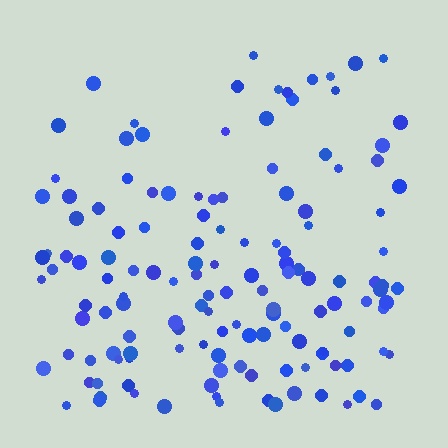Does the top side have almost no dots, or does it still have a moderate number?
Still a moderate number, just noticeably fewer than the bottom.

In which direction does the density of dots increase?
From top to bottom, with the bottom side densest.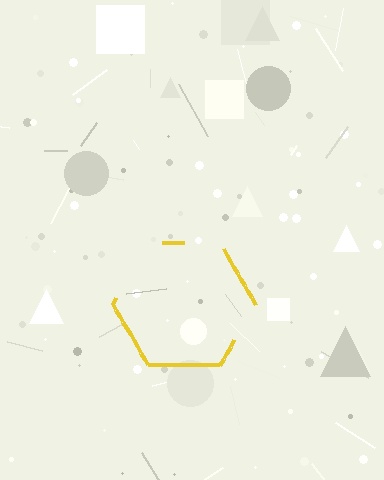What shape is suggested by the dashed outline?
The dashed outline suggests a hexagon.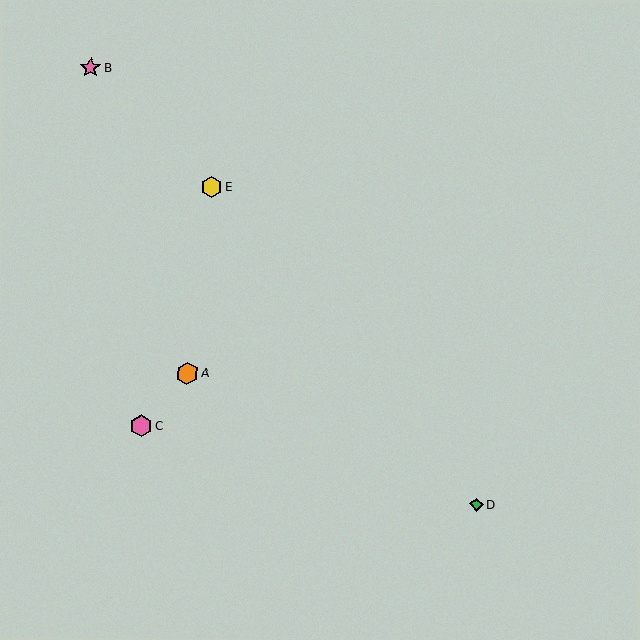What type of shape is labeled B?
Shape B is a pink star.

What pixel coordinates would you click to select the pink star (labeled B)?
Click at (91, 67) to select the pink star B.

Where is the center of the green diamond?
The center of the green diamond is at (477, 504).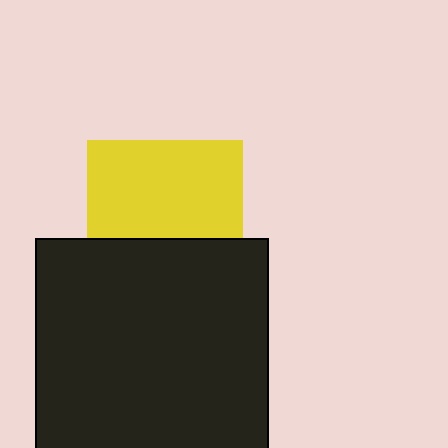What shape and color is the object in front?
The object in front is a black square.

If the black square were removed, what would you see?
You would see the complete yellow square.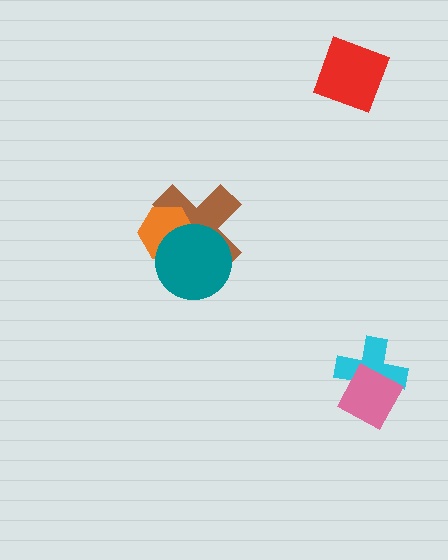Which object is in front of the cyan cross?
The pink diamond is in front of the cyan cross.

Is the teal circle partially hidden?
No, no other shape covers it.